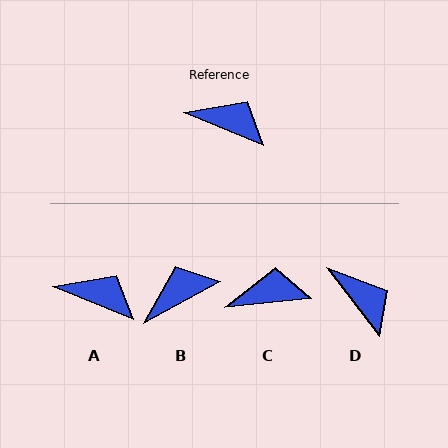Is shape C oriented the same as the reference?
No, it is off by about 28 degrees.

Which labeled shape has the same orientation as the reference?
A.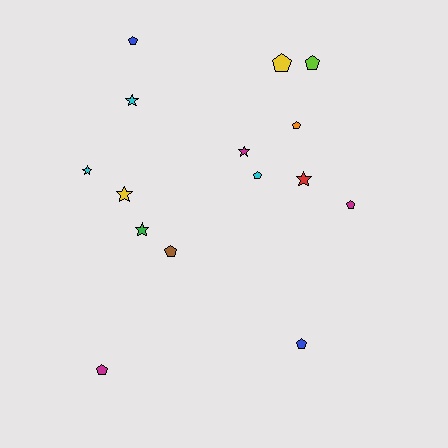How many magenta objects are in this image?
There are 3 magenta objects.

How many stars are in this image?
There are 6 stars.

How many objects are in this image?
There are 15 objects.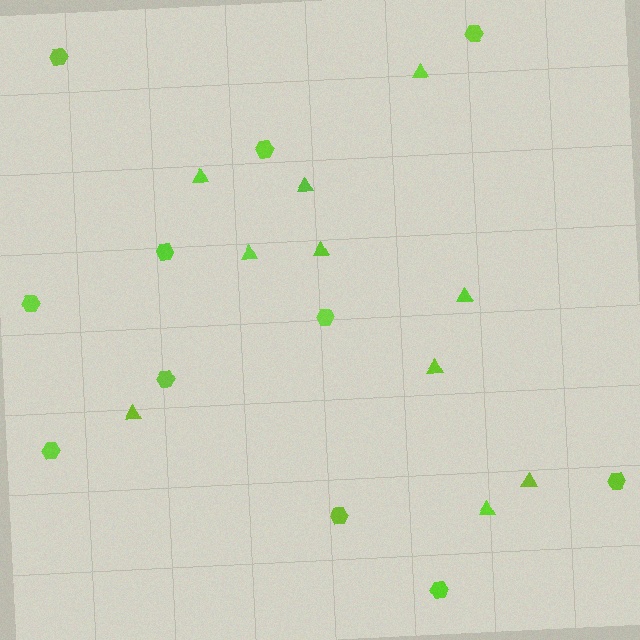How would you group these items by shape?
There are 2 groups: one group of hexagons (11) and one group of triangles (10).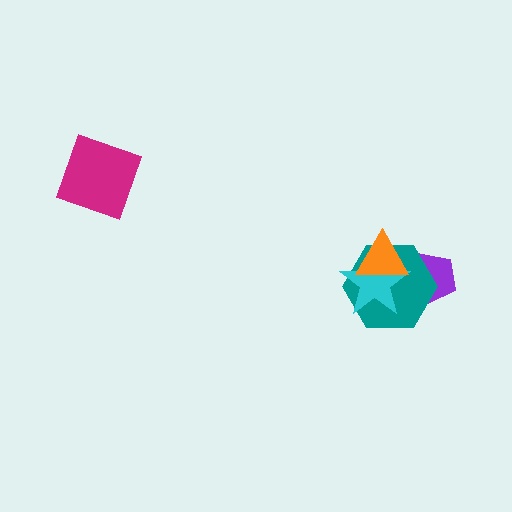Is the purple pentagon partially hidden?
Yes, it is partially covered by another shape.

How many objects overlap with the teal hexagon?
3 objects overlap with the teal hexagon.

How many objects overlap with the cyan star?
3 objects overlap with the cyan star.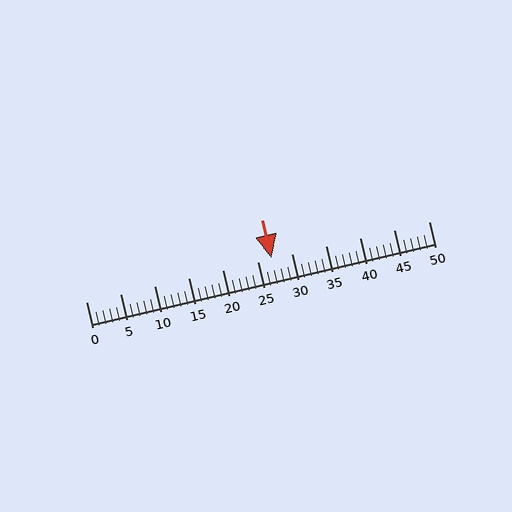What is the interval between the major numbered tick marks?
The major tick marks are spaced 5 units apart.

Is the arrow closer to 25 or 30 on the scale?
The arrow is closer to 25.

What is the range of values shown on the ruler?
The ruler shows values from 0 to 50.